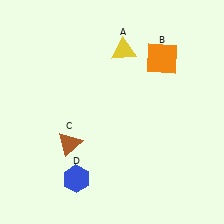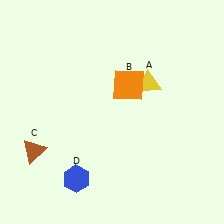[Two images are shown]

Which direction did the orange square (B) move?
The orange square (B) moved left.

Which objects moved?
The objects that moved are: the yellow triangle (A), the orange square (B), the brown triangle (C).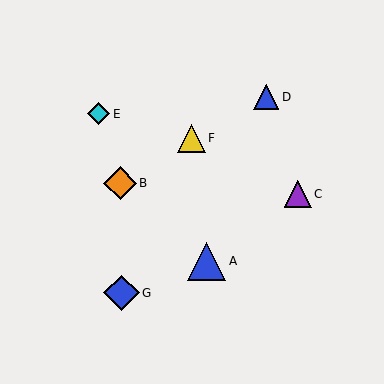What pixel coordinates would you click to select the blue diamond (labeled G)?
Click at (121, 293) to select the blue diamond G.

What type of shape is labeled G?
Shape G is a blue diamond.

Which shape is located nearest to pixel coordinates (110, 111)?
The cyan diamond (labeled E) at (98, 114) is nearest to that location.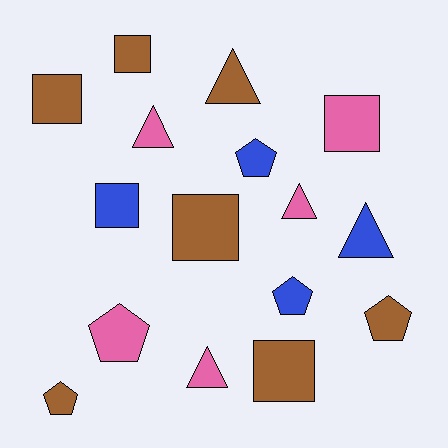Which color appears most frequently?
Brown, with 7 objects.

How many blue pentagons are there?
There are 2 blue pentagons.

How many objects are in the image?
There are 16 objects.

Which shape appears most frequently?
Square, with 6 objects.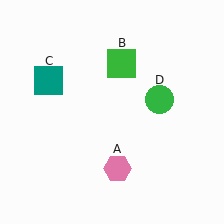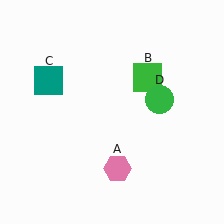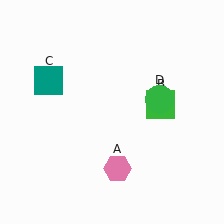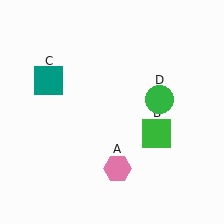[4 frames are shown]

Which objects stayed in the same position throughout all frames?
Pink hexagon (object A) and teal square (object C) and green circle (object D) remained stationary.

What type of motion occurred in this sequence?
The green square (object B) rotated clockwise around the center of the scene.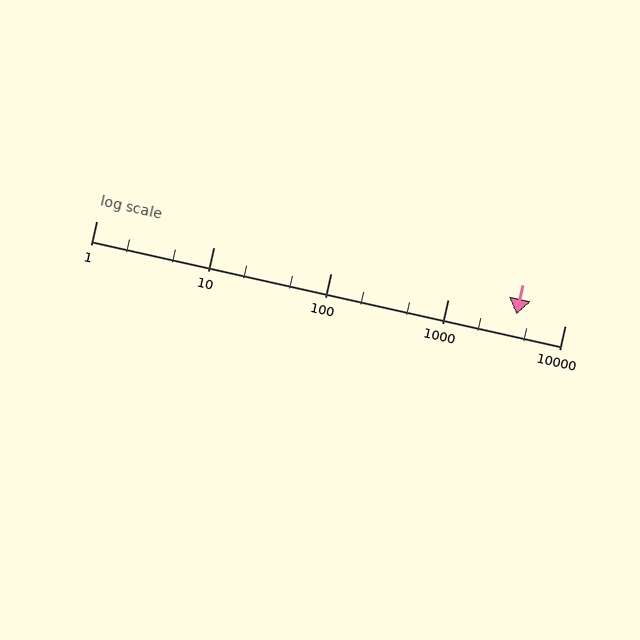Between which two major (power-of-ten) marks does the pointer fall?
The pointer is between 1000 and 10000.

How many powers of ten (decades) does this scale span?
The scale spans 4 decades, from 1 to 10000.